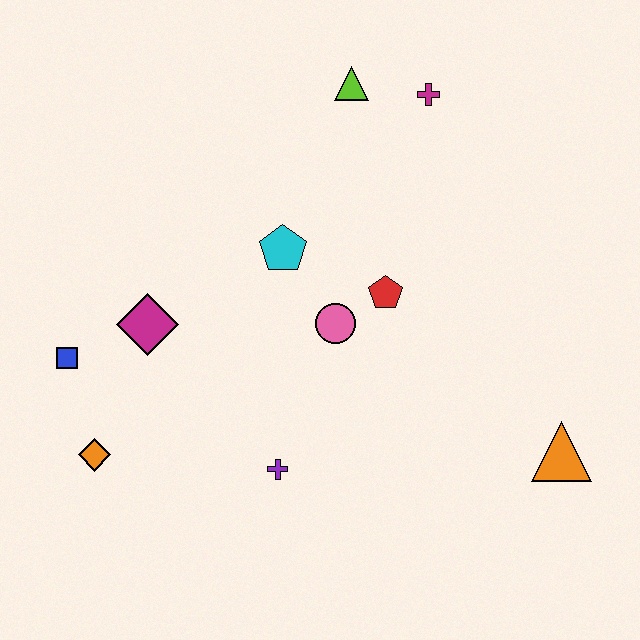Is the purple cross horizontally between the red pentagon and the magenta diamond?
Yes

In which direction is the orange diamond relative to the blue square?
The orange diamond is below the blue square.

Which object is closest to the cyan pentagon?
The pink circle is closest to the cyan pentagon.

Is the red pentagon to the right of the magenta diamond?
Yes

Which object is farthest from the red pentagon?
The orange diamond is farthest from the red pentagon.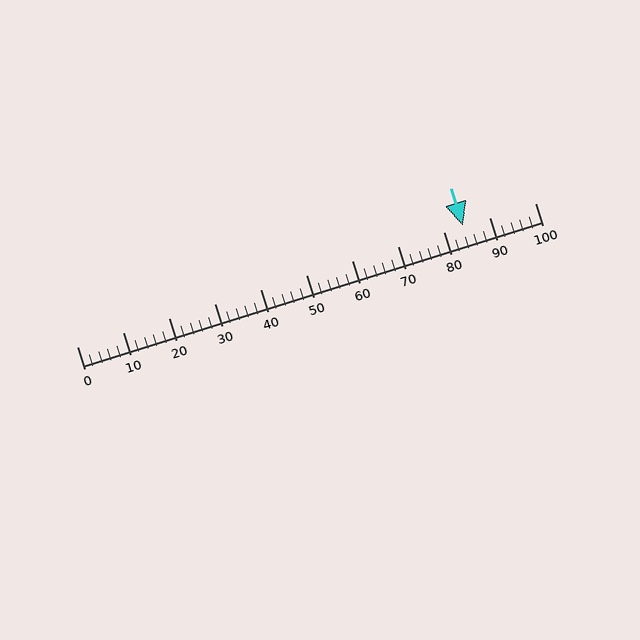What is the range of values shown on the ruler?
The ruler shows values from 0 to 100.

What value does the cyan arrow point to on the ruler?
The cyan arrow points to approximately 84.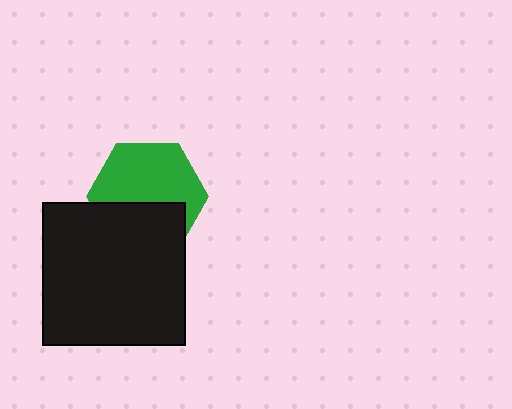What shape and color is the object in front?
The object in front is a black square.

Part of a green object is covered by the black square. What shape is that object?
It is a hexagon.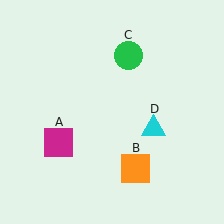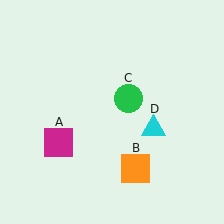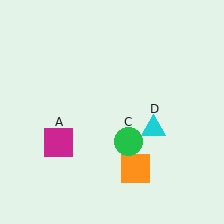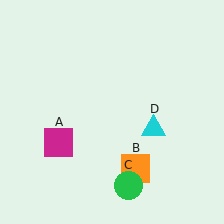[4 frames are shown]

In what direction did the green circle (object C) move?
The green circle (object C) moved down.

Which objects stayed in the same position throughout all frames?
Magenta square (object A) and orange square (object B) and cyan triangle (object D) remained stationary.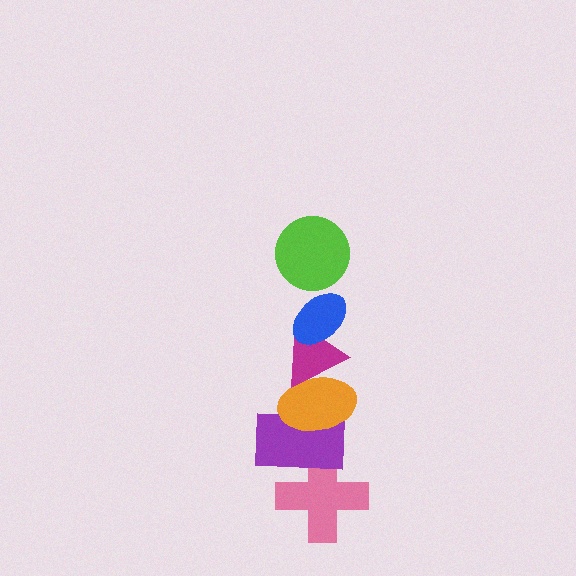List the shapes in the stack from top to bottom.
From top to bottom: the lime circle, the blue ellipse, the magenta triangle, the orange ellipse, the purple rectangle, the pink cross.